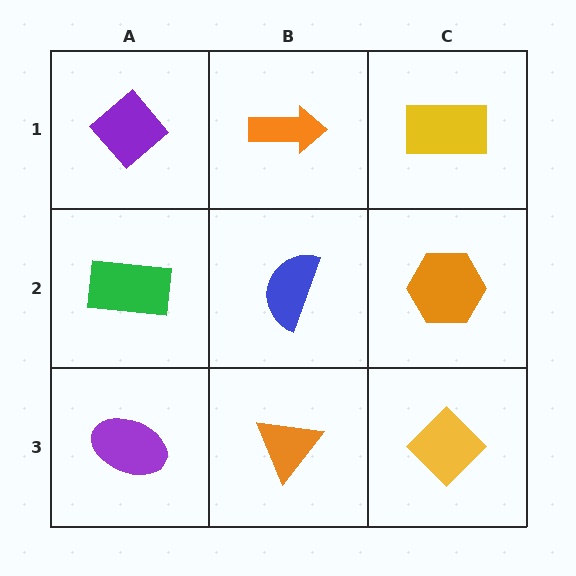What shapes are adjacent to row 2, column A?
A purple diamond (row 1, column A), a purple ellipse (row 3, column A), a blue semicircle (row 2, column B).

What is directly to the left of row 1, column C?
An orange arrow.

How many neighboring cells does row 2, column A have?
3.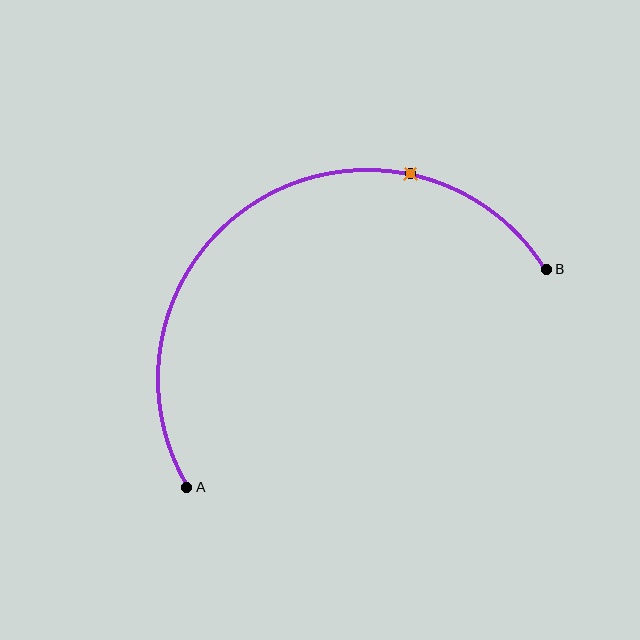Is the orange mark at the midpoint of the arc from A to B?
No. The orange mark lies on the arc but is closer to endpoint B. The arc midpoint would be at the point on the curve equidistant along the arc from both A and B.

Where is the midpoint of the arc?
The arc midpoint is the point on the curve farthest from the straight line joining A and B. It sits above that line.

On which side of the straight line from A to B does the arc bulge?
The arc bulges above the straight line connecting A and B.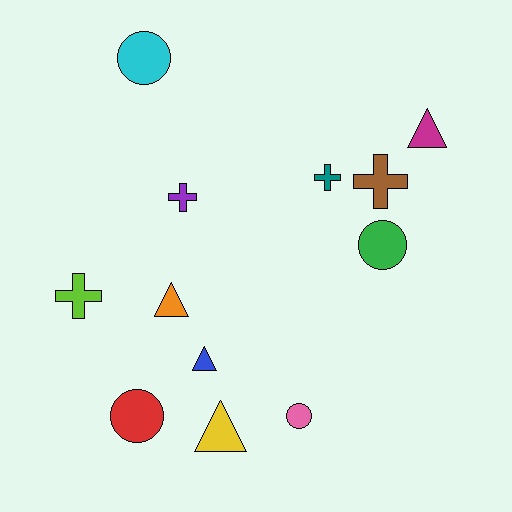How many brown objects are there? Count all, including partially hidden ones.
There is 1 brown object.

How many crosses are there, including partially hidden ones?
There are 4 crosses.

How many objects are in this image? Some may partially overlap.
There are 12 objects.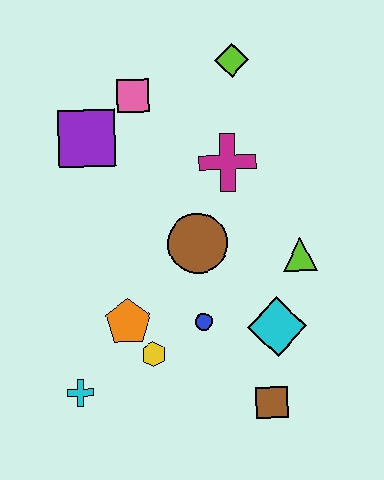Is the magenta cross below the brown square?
No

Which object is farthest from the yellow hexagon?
The lime diamond is farthest from the yellow hexagon.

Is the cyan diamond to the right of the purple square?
Yes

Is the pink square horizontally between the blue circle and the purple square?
Yes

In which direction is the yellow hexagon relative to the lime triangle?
The yellow hexagon is to the left of the lime triangle.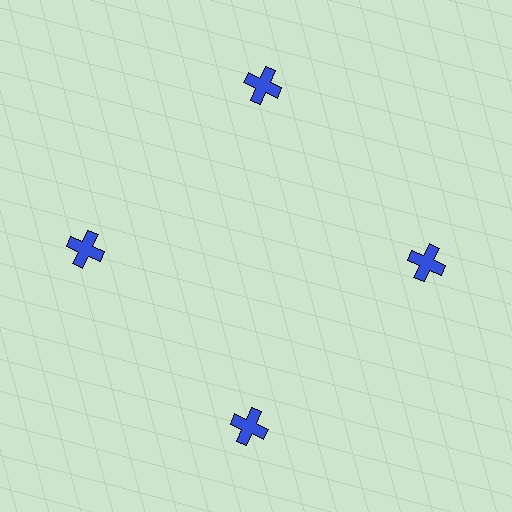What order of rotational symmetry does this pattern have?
This pattern has 4-fold rotational symmetry.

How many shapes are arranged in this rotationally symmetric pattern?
There are 4 shapes, arranged in 4 groups of 1.